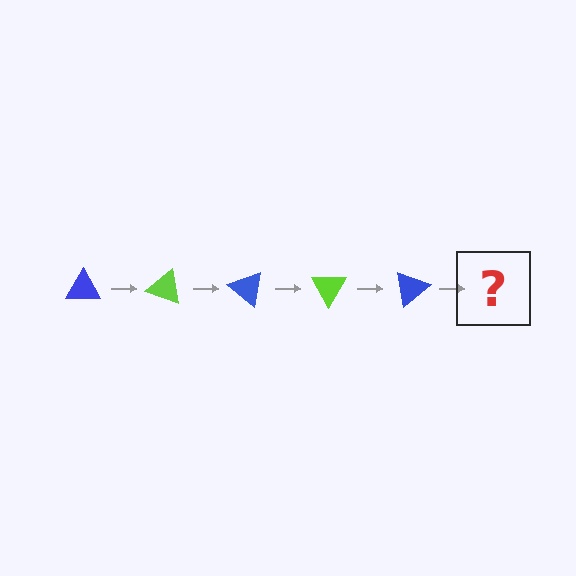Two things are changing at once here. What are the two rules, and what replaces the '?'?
The two rules are that it rotates 20 degrees each step and the color cycles through blue and lime. The '?' should be a lime triangle, rotated 100 degrees from the start.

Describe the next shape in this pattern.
It should be a lime triangle, rotated 100 degrees from the start.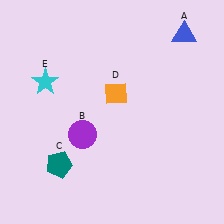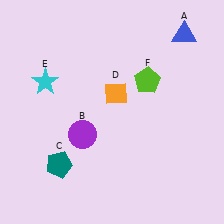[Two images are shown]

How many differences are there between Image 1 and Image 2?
There is 1 difference between the two images.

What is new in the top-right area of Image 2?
A lime pentagon (F) was added in the top-right area of Image 2.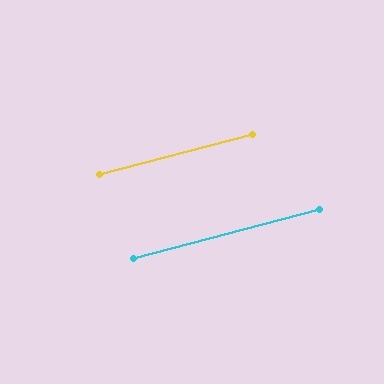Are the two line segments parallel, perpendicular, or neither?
Parallel — their directions differ by only 0.4°.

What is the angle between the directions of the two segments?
Approximately 0 degrees.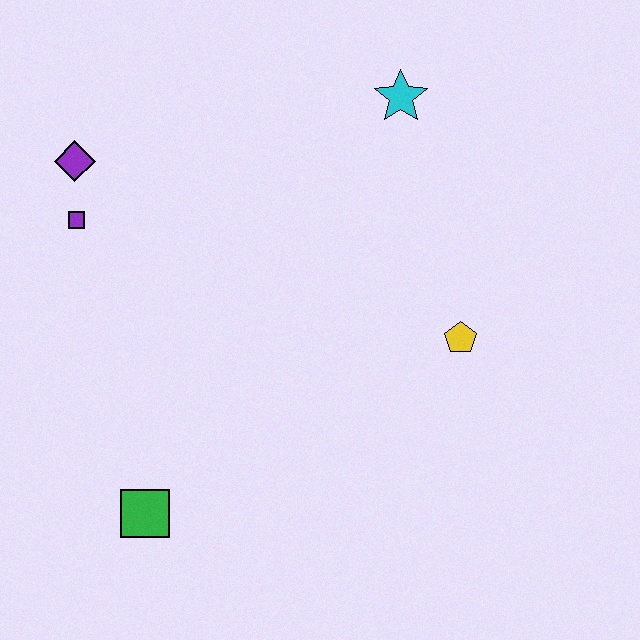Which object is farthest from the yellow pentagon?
The purple diamond is farthest from the yellow pentagon.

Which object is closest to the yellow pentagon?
The cyan star is closest to the yellow pentagon.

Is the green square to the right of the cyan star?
No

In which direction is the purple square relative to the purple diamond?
The purple square is below the purple diamond.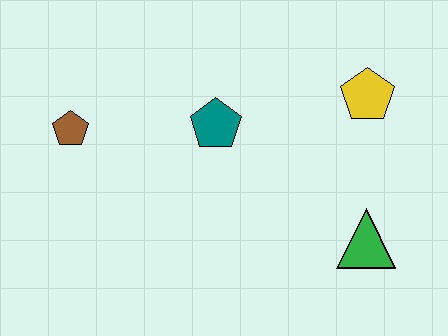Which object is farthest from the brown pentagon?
The green triangle is farthest from the brown pentagon.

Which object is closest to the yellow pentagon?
The green triangle is closest to the yellow pentagon.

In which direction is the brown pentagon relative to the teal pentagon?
The brown pentagon is to the left of the teal pentagon.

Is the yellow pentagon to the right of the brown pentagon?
Yes